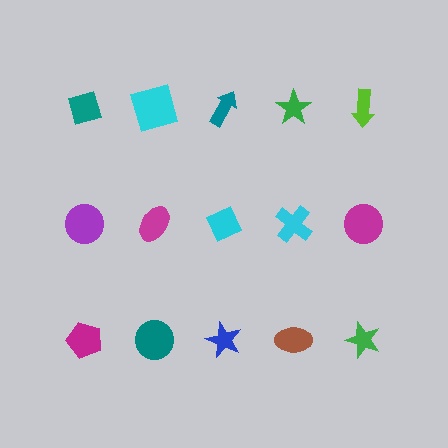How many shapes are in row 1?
5 shapes.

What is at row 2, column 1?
A purple circle.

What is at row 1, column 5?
A lime arrow.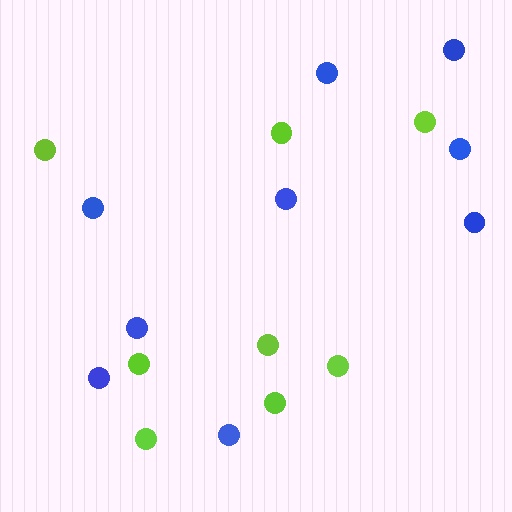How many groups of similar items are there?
There are 2 groups: one group of blue circles (9) and one group of lime circles (8).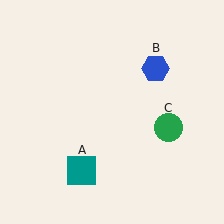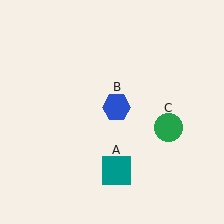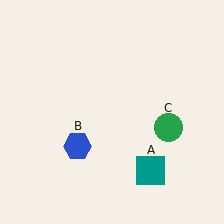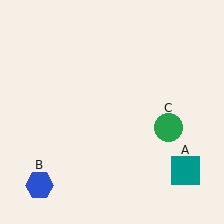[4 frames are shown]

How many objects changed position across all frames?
2 objects changed position: teal square (object A), blue hexagon (object B).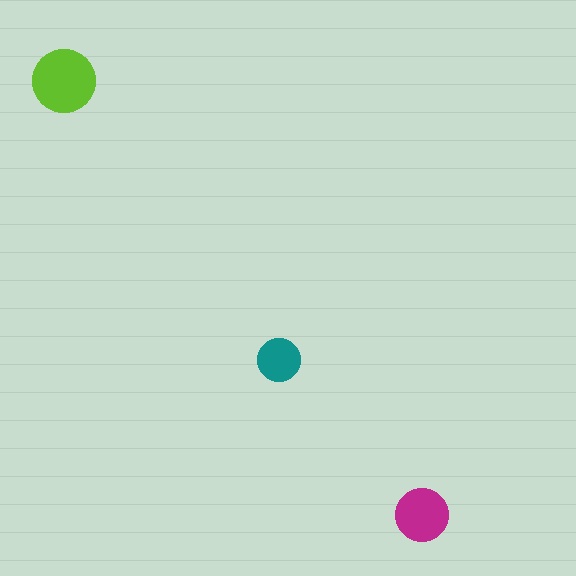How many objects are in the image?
There are 3 objects in the image.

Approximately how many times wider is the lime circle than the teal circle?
About 1.5 times wider.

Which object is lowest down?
The magenta circle is bottommost.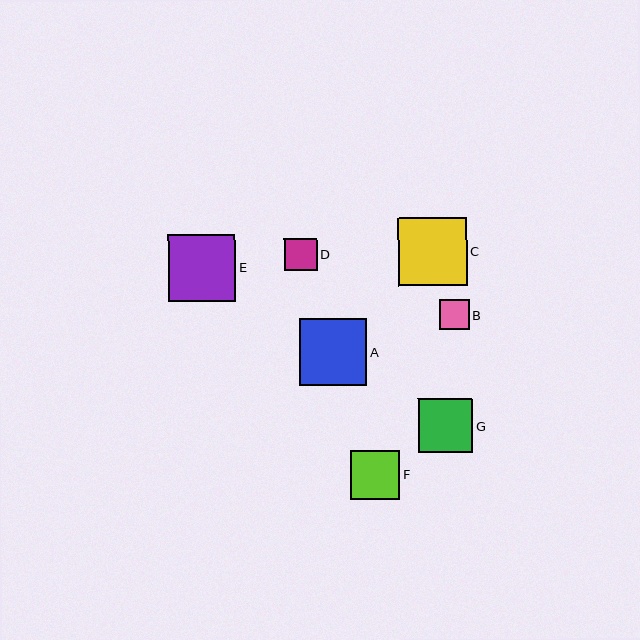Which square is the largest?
Square C is the largest with a size of approximately 69 pixels.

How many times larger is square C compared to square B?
Square C is approximately 2.3 times the size of square B.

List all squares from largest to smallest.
From largest to smallest: C, E, A, G, F, D, B.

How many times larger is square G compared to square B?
Square G is approximately 1.8 times the size of square B.